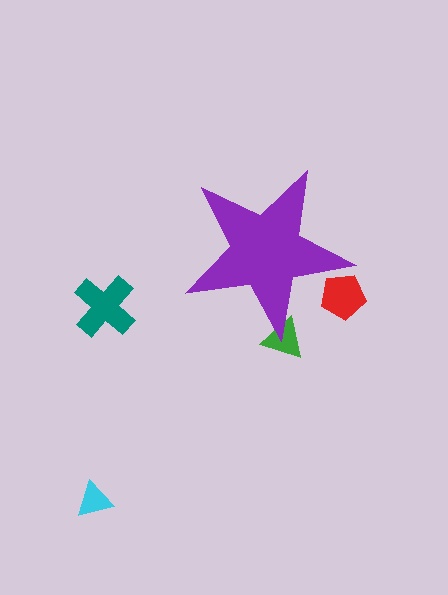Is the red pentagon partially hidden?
Yes, the red pentagon is partially hidden behind the purple star.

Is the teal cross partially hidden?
No, the teal cross is fully visible.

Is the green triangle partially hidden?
Yes, the green triangle is partially hidden behind the purple star.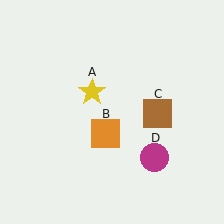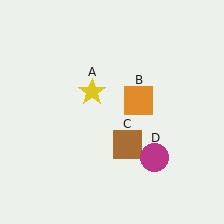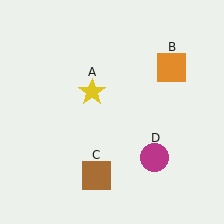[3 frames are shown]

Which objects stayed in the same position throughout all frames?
Yellow star (object A) and magenta circle (object D) remained stationary.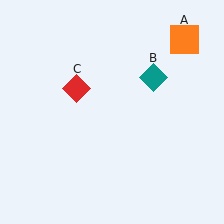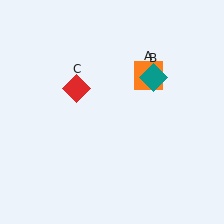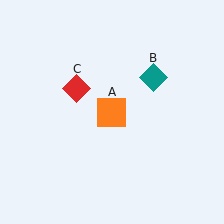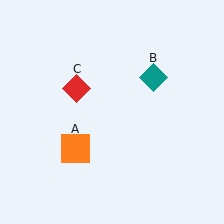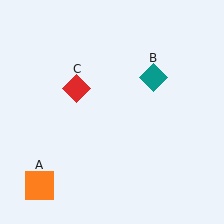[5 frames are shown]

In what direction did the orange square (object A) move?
The orange square (object A) moved down and to the left.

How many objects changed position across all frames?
1 object changed position: orange square (object A).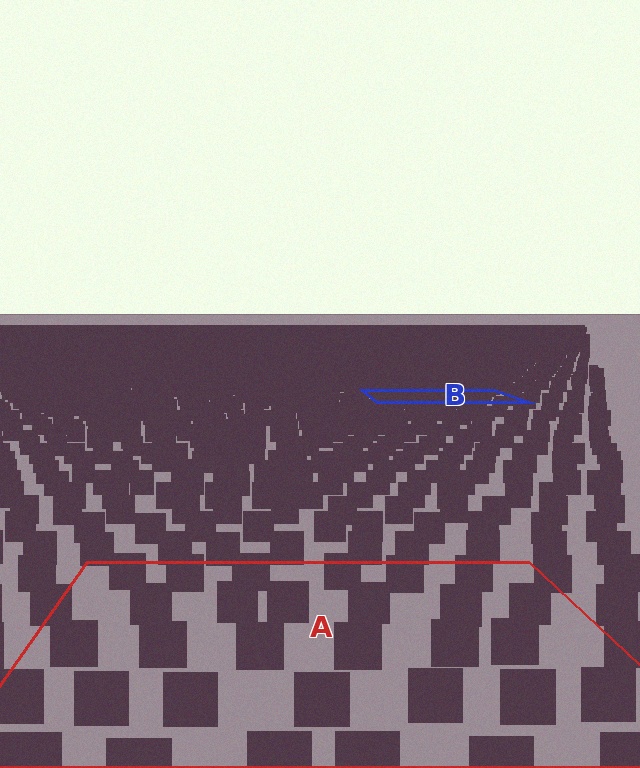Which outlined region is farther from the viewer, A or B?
Region B is farther from the viewer — the texture elements inside it appear smaller and more densely packed.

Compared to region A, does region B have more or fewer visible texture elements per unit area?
Region B has more texture elements per unit area — they are packed more densely because it is farther away.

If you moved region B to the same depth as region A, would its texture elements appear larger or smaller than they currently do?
They would appear larger. At a closer depth, the same texture elements are projected at a bigger on-screen size.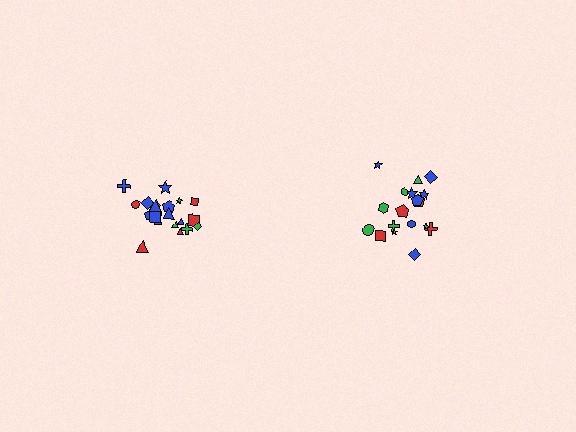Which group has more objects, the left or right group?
The left group.